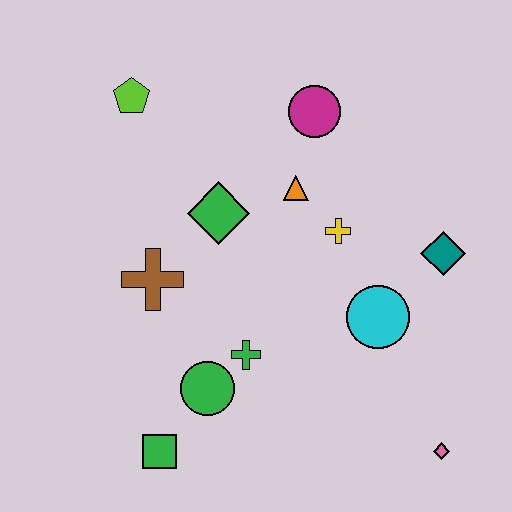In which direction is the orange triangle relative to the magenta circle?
The orange triangle is below the magenta circle.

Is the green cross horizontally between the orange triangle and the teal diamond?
No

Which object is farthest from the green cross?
The lime pentagon is farthest from the green cross.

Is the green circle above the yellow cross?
No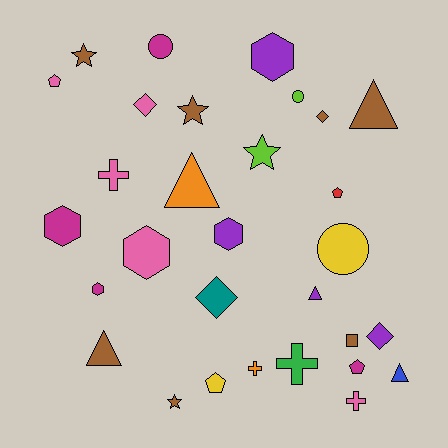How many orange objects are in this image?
There are 2 orange objects.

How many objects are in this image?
There are 30 objects.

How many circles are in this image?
There are 3 circles.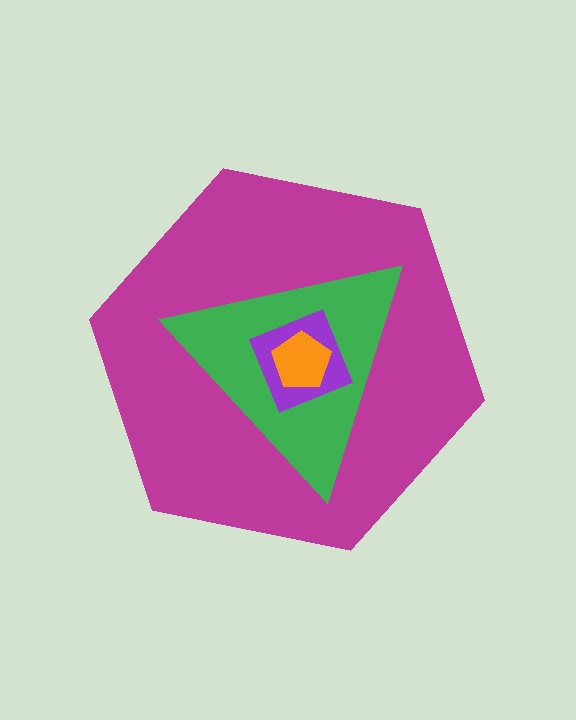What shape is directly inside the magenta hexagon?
The green triangle.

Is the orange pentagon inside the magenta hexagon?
Yes.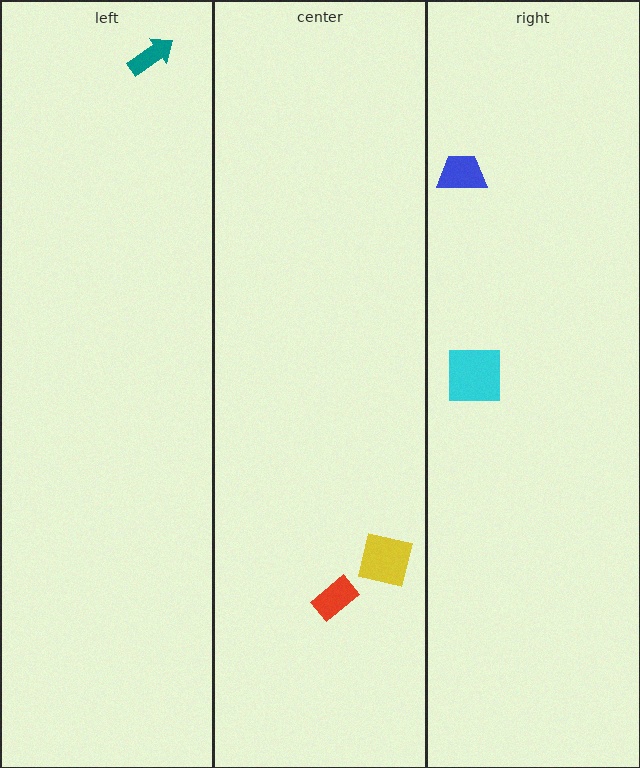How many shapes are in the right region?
2.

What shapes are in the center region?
The yellow square, the red rectangle.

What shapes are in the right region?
The blue trapezoid, the cyan square.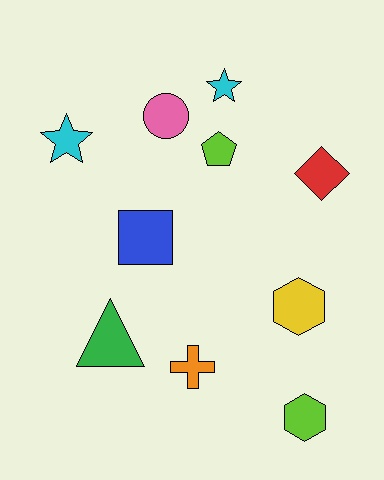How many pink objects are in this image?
There is 1 pink object.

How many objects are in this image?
There are 10 objects.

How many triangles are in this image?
There is 1 triangle.